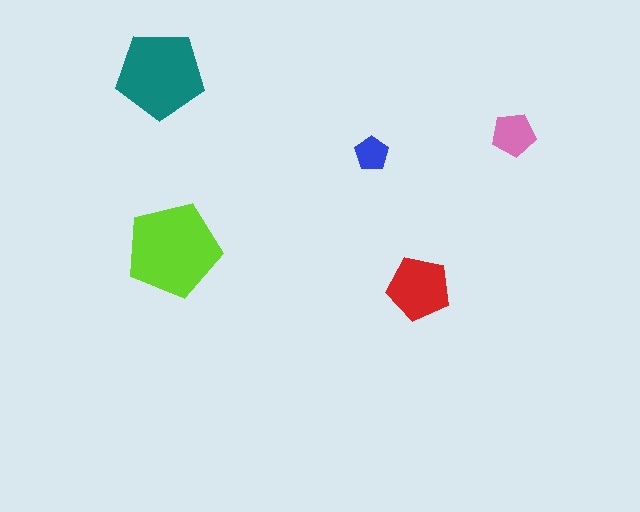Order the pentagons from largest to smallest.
the lime one, the teal one, the red one, the pink one, the blue one.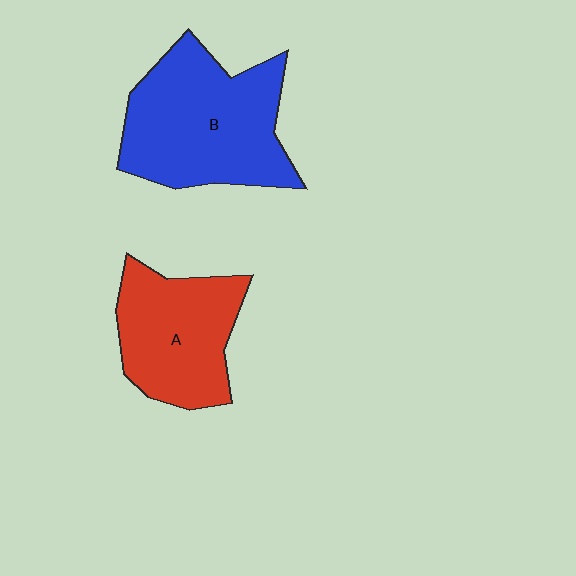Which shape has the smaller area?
Shape A (red).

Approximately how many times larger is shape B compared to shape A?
Approximately 1.4 times.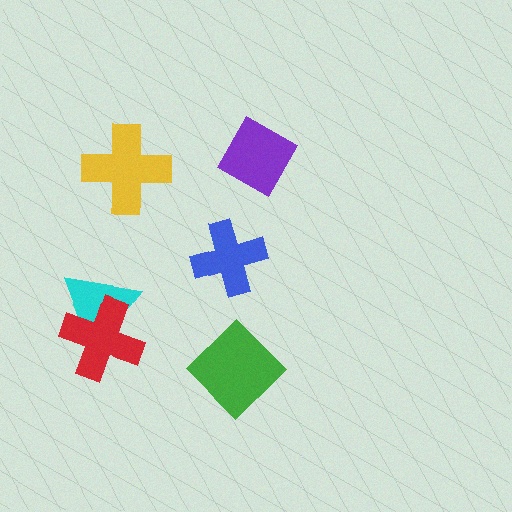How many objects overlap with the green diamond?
0 objects overlap with the green diamond.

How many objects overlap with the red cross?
1 object overlaps with the red cross.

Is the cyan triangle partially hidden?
Yes, it is partially covered by another shape.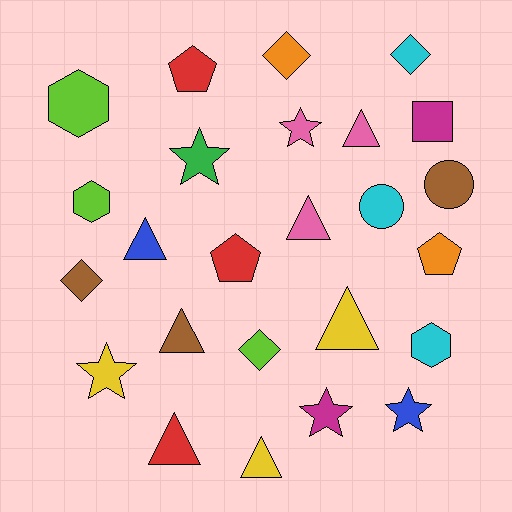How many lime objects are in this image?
There are 3 lime objects.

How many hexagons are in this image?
There are 3 hexagons.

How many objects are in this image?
There are 25 objects.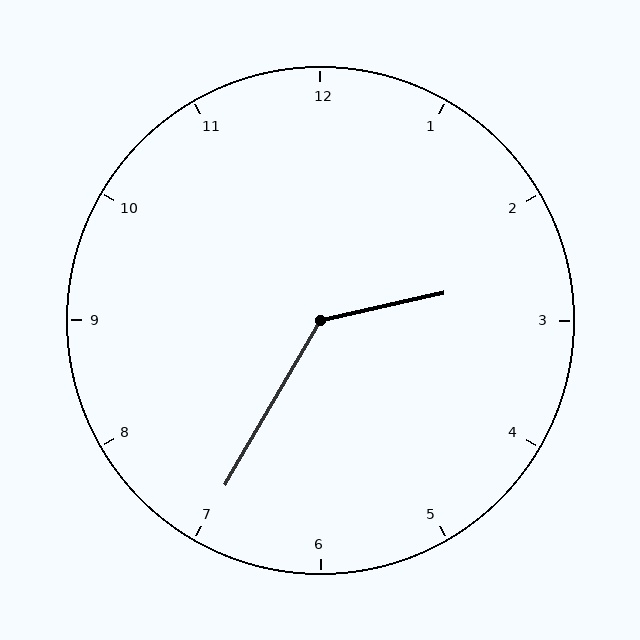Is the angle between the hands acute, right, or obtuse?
It is obtuse.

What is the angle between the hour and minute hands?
Approximately 132 degrees.